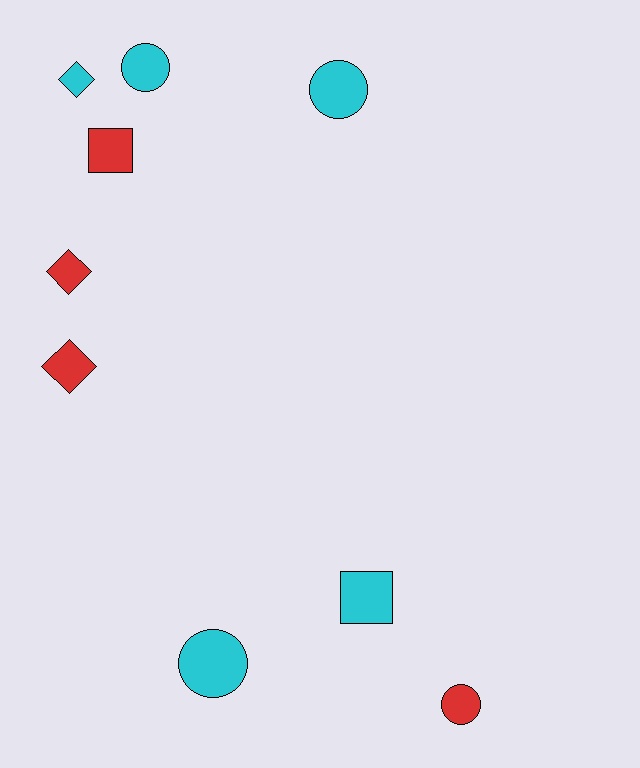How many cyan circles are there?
There are 3 cyan circles.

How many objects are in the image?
There are 9 objects.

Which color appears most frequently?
Cyan, with 5 objects.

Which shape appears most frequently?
Circle, with 4 objects.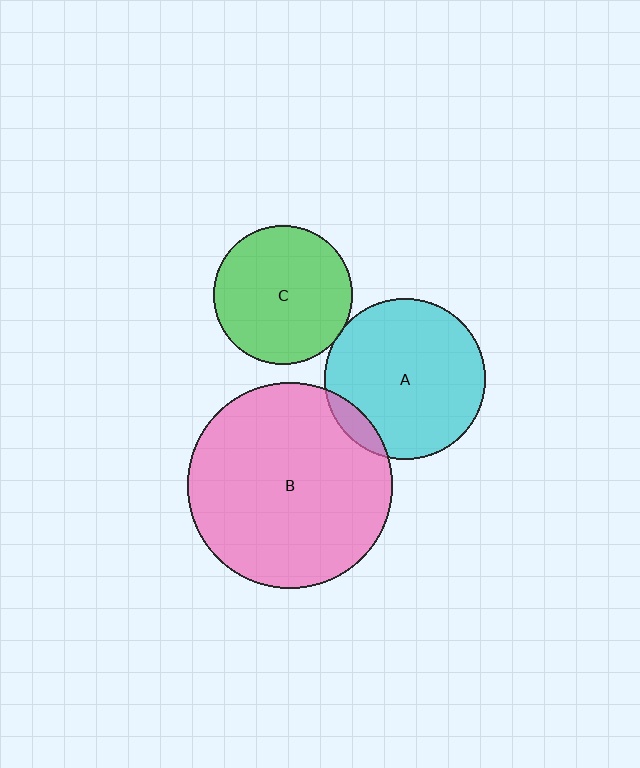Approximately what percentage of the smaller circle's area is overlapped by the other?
Approximately 5%.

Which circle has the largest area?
Circle B (pink).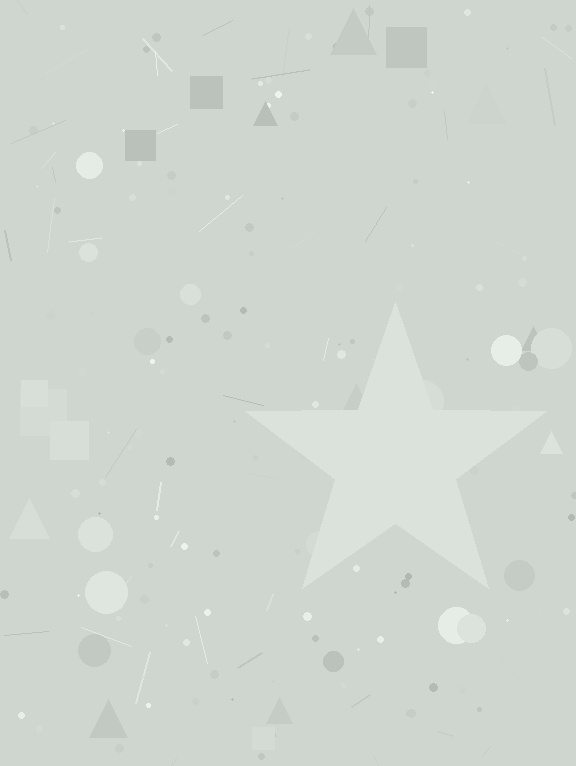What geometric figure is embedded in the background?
A star is embedded in the background.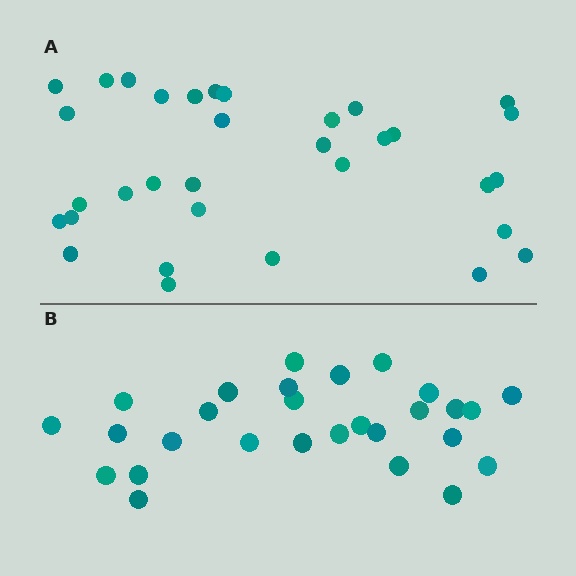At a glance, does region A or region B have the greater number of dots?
Region A (the top region) has more dots.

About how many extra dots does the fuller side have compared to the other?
Region A has about 5 more dots than region B.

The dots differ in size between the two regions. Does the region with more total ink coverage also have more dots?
No. Region B has more total ink coverage because its dots are larger, but region A actually contains more individual dots. Total area can be misleading — the number of items is what matters here.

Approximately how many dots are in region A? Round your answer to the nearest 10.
About 30 dots. (The exact count is 33, which rounds to 30.)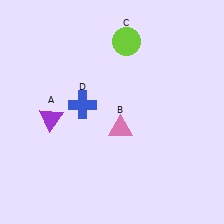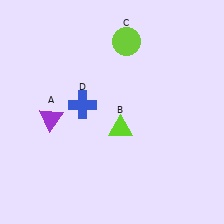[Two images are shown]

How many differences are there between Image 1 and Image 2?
There is 1 difference between the two images.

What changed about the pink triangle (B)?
In Image 1, B is pink. In Image 2, it changed to lime.